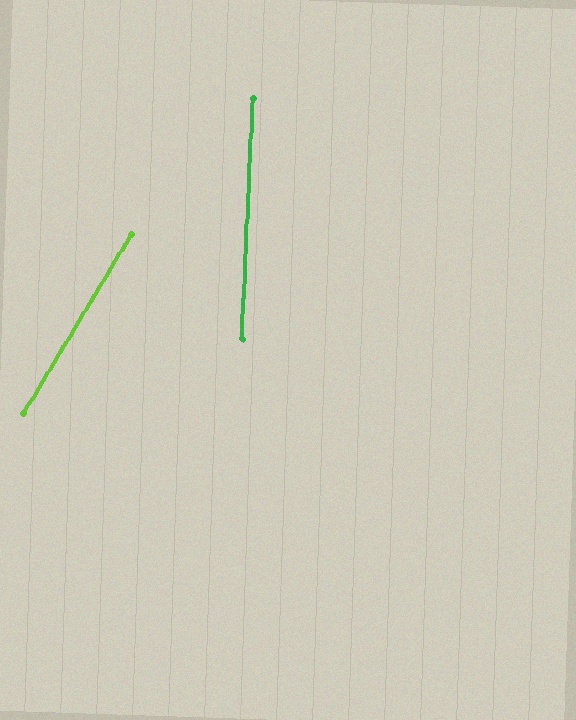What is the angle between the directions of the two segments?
Approximately 28 degrees.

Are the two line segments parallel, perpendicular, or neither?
Neither parallel nor perpendicular — they differ by about 28°.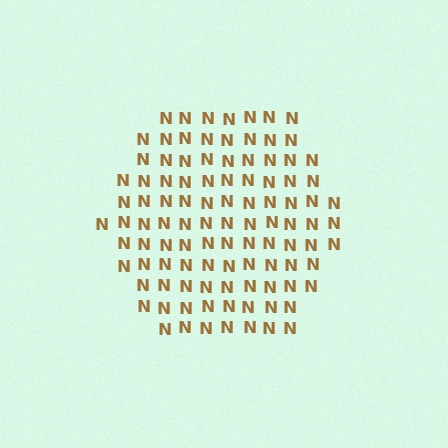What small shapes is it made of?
It is made of small letter N's.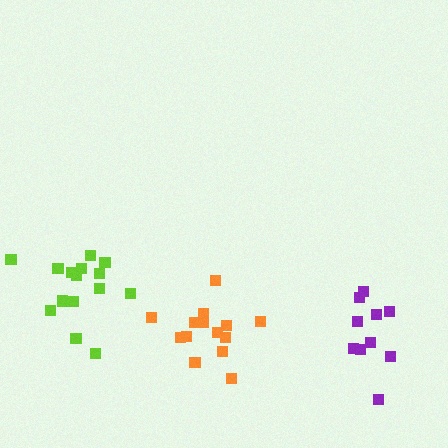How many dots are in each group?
Group 1: 15 dots, Group 2: 14 dots, Group 3: 10 dots (39 total).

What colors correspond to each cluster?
The clusters are colored: lime, orange, purple.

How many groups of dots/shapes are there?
There are 3 groups.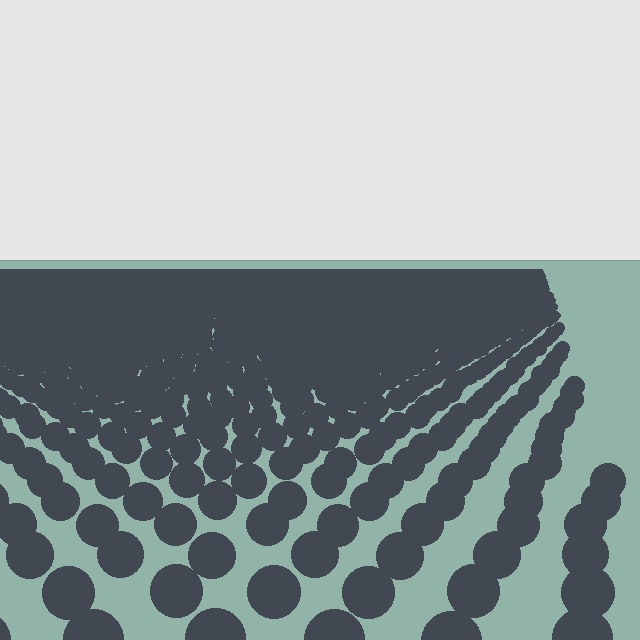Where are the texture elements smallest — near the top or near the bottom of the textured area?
Near the top.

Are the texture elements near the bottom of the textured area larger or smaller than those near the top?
Larger. Near the bottom, elements are closer to the viewer and appear at a bigger on-screen size.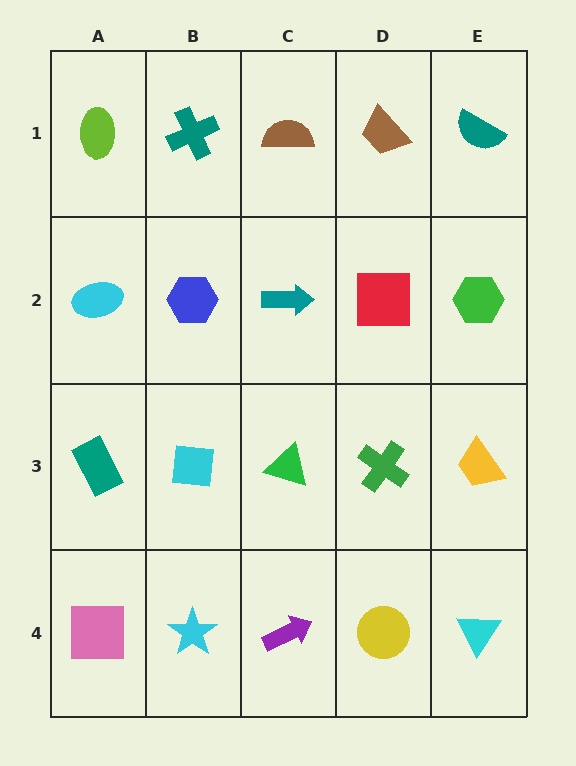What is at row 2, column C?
A teal arrow.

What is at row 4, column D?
A yellow circle.